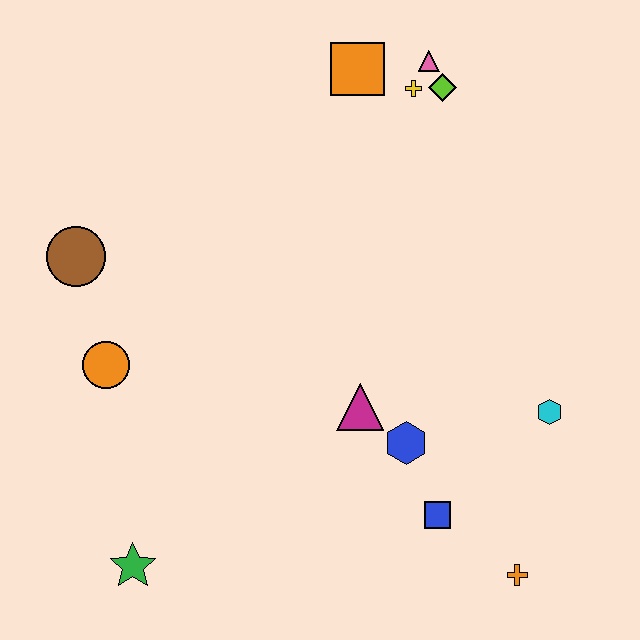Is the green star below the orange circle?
Yes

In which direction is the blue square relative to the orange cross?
The blue square is to the left of the orange cross.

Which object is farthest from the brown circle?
The orange cross is farthest from the brown circle.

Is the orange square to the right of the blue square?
No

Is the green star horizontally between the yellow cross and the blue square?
No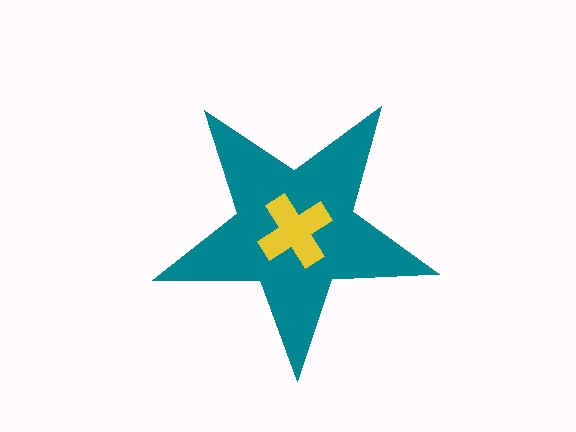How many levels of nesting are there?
2.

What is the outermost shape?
The teal star.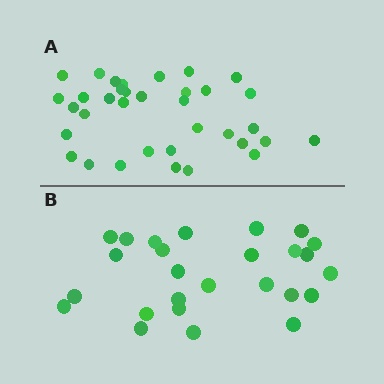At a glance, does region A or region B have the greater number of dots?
Region A (the top region) has more dots.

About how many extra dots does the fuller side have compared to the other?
Region A has roughly 8 or so more dots than region B.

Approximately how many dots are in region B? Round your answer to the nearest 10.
About 30 dots. (The exact count is 26, which rounds to 30.)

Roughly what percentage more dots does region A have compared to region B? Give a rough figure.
About 35% more.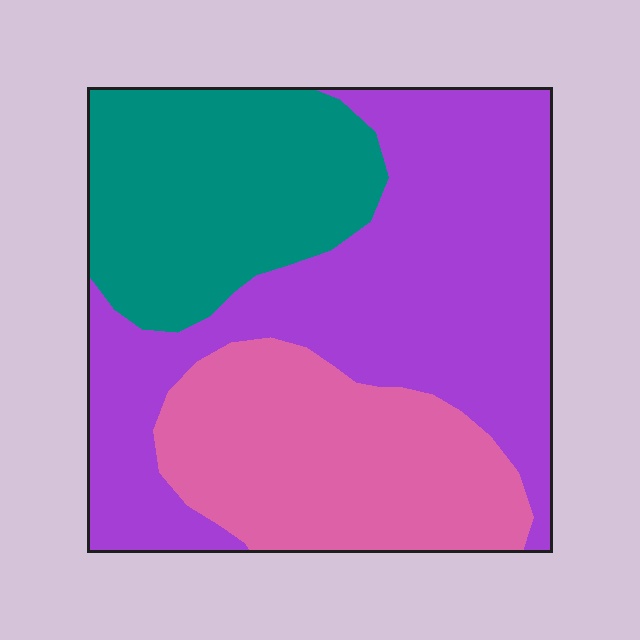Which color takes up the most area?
Purple, at roughly 45%.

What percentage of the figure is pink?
Pink covers roughly 25% of the figure.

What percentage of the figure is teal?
Teal covers 26% of the figure.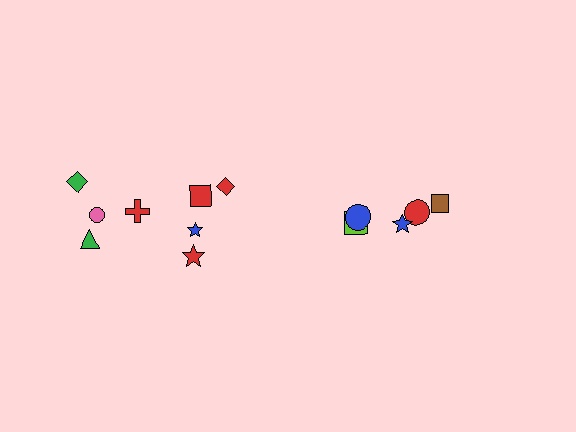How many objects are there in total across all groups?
There are 13 objects.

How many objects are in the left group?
There are 8 objects.